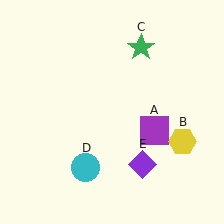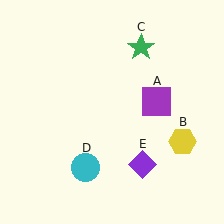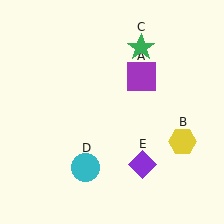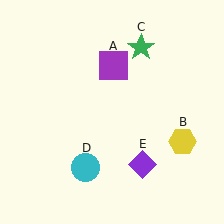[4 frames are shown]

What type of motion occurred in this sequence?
The purple square (object A) rotated counterclockwise around the center of the scene.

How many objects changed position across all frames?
1 object changed position: purple square (object A).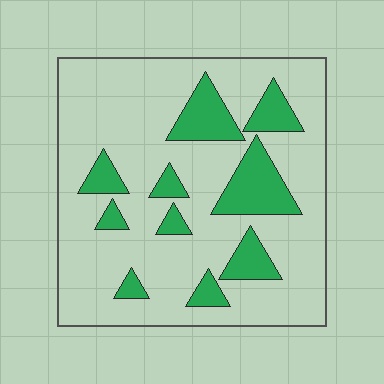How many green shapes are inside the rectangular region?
10.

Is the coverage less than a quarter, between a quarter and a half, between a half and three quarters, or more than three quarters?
Less than a quarter.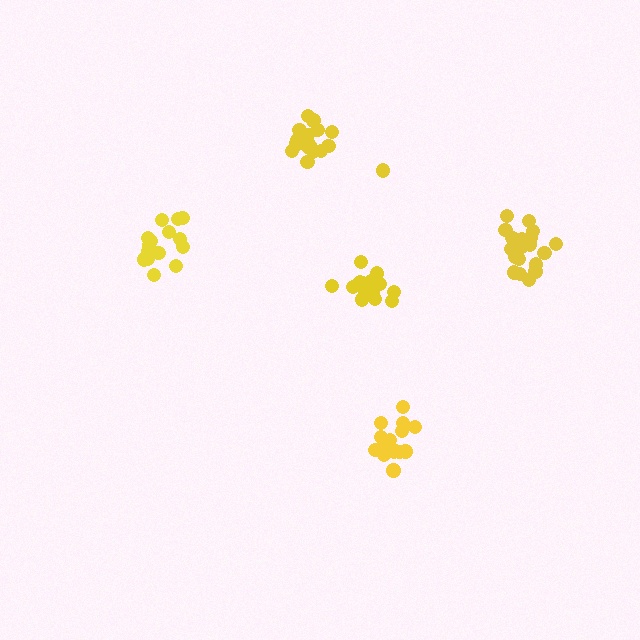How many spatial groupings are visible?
There are 5 spatial groupings.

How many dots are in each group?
Group 1: 15 dots, Group 2: 15 dots, Group 3: 17 dots, Group 4: 19 dots, Group 5: 20 dots (86 total).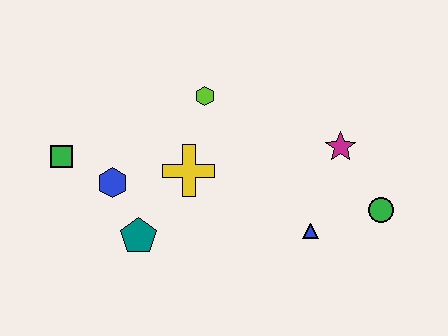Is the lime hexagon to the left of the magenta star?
Yes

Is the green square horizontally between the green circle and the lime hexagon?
No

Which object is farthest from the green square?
The green circle is farthest from the green square.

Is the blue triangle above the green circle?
No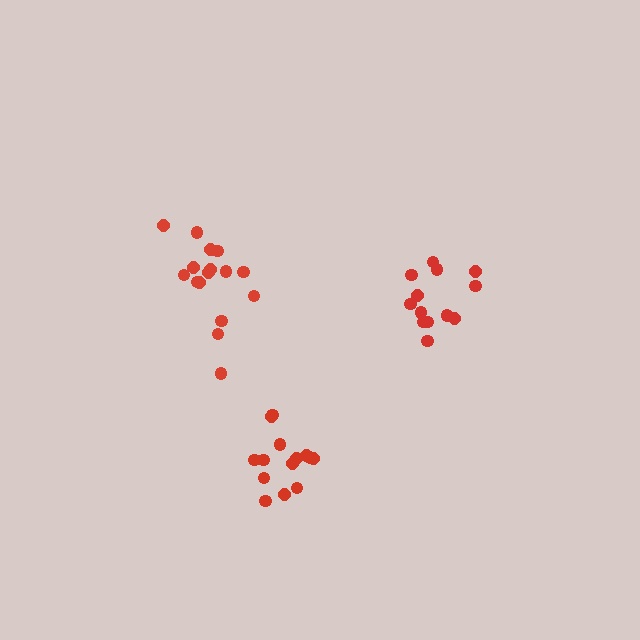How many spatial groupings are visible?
There are 3 spatial groupings.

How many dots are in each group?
Group 1: 14 dots, Group 2: 13 dots, Group 3: 16 dots (43 total).